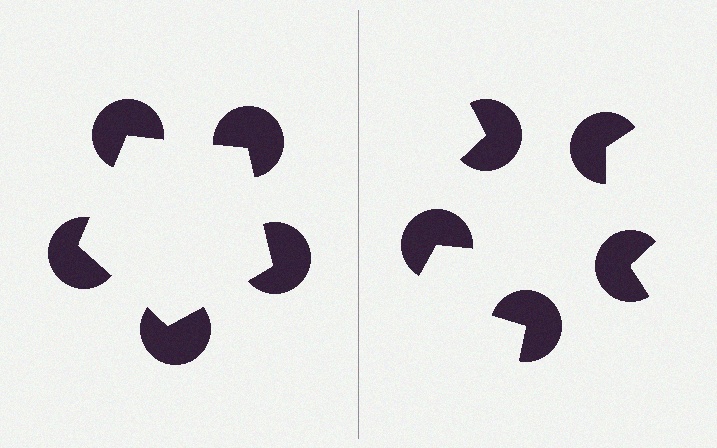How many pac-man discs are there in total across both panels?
10 — 5 on each side.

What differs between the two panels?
The pac-man discs are positioned identically on both sides; only the wedge orientations differ. On the left they align to a pentagon; on the right they are misaligned.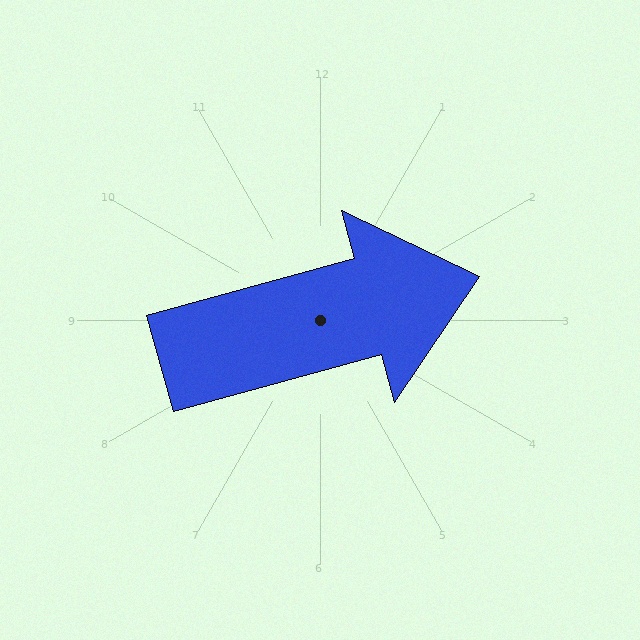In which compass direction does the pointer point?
East.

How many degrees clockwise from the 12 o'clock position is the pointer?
Approximately 75 degrees.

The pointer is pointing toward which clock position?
Roughly 2 o'clock.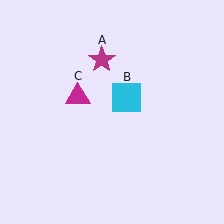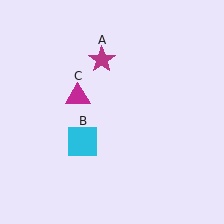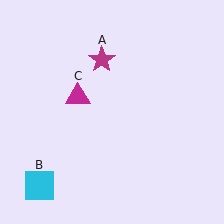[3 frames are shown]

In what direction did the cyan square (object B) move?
The cyan square (object B) moved down and to the left.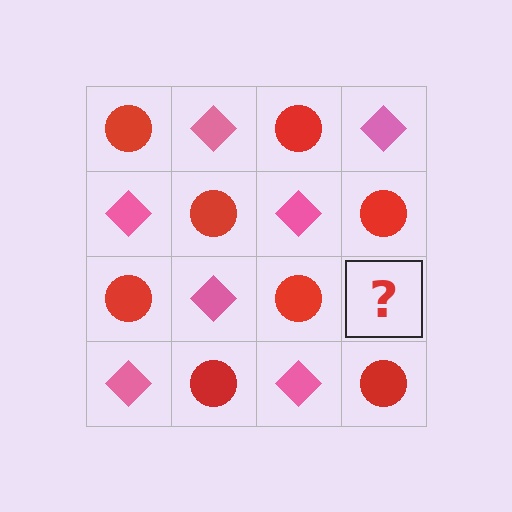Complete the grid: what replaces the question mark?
The question mark should be replaced with a pink diamond.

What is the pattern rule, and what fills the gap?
The rule is that it alternates red circle and pink diamond in a checkerboard pattern. The gap should be filled with a pink diamond.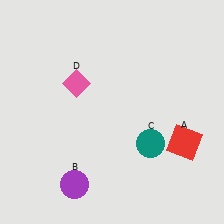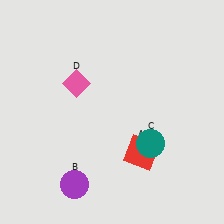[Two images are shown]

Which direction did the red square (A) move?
The red square (A) moved left.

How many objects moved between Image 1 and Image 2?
1 object moved between the two images.